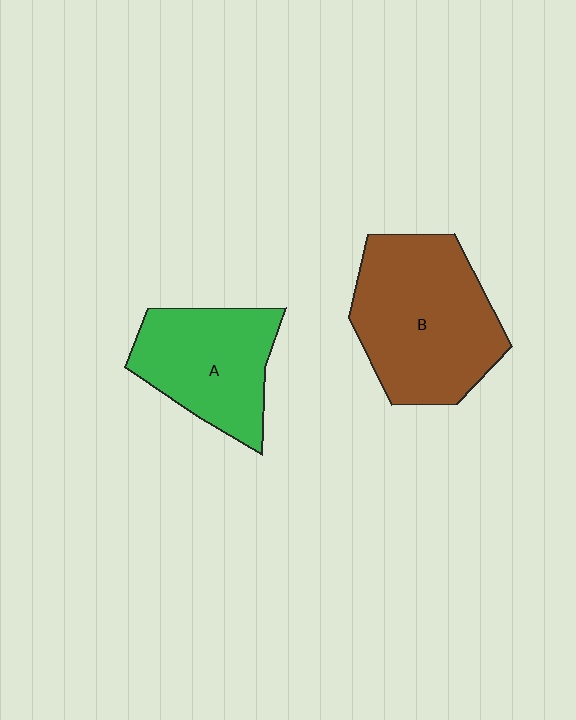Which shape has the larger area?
Shape B (brown).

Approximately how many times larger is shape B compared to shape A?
Approximately 1.4 times.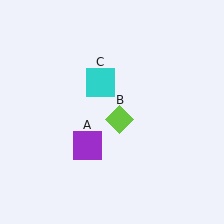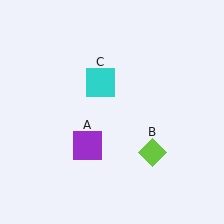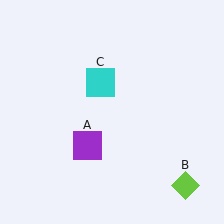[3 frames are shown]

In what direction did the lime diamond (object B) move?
The lime diamond (object B) moved down and to the right.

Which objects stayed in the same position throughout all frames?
Purple square (object A) and cyan square (object C) remained stationary.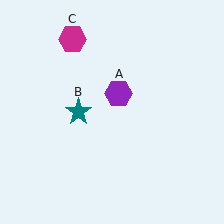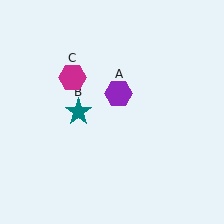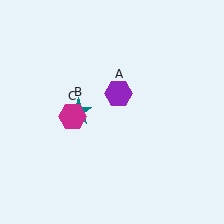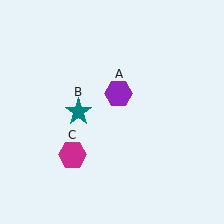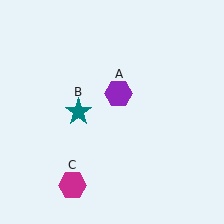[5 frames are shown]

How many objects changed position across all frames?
1 object changed position: magenta hexagon (object C).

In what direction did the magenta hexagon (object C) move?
The magenta hexagon (object C) moved down.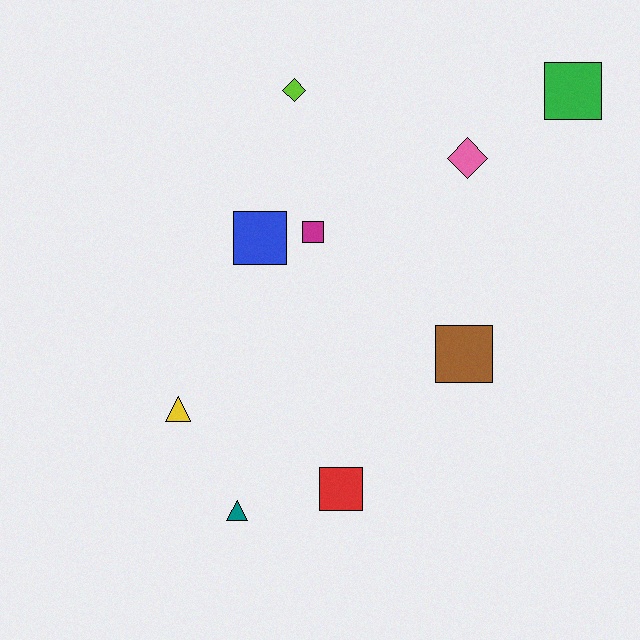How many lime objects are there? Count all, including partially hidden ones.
There is 1 lime object.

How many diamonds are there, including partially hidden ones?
There are 2 diamonds.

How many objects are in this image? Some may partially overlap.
There are 9 objects.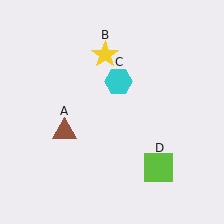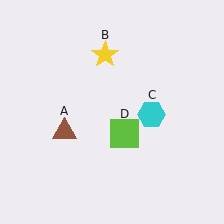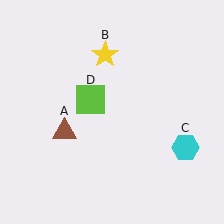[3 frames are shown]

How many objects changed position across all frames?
2 objects changed position: cyan hexagon (object C), lime square (object D).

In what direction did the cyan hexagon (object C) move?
The cyan hexagon (object C) moved down and to the right.